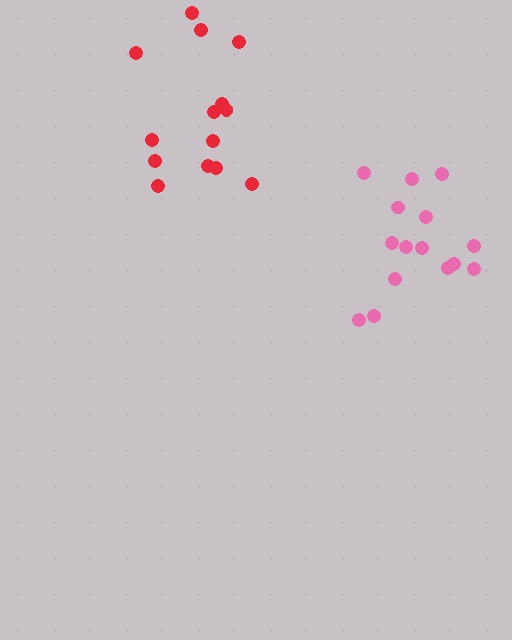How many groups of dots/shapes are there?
There are 2 groups.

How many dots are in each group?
Group 1: 14 dots, Group 2: 15 dots (29 total).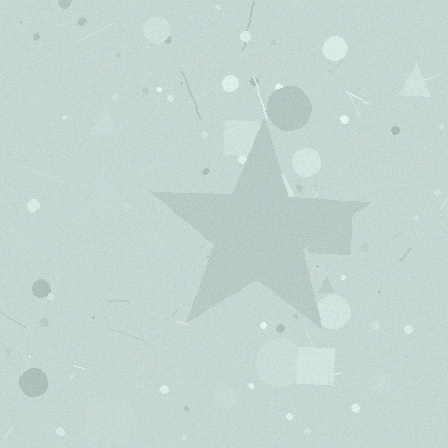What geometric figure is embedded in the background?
A star is embedded in the background.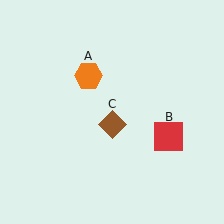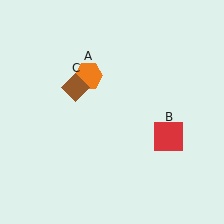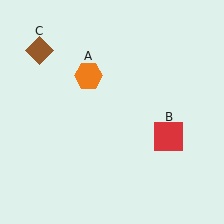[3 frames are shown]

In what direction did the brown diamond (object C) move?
The brown diamond (object C) moved up and to the left.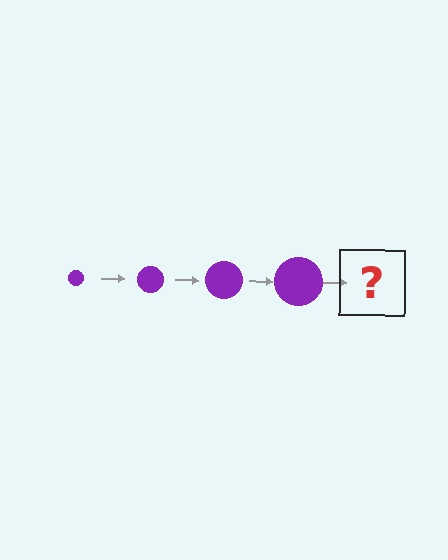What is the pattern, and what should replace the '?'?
The pattern is that the circle gets progressively larger each step. The '?' should be a purple circle, larger than the previous one.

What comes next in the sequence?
The next element should be a purple circle, larger than the previous one.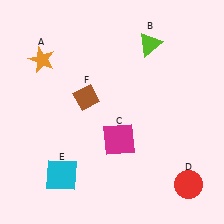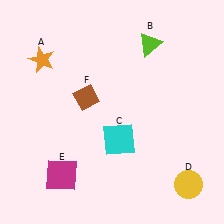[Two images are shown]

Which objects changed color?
C changed from magenta to cyan. D changed from red to yellow. E changed from cyan to magenta.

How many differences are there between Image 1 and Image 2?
There are 3 differences between the two images.